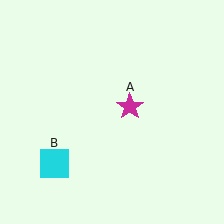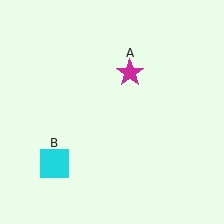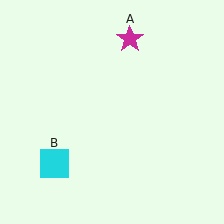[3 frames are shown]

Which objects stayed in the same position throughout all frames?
Cyan square (object B) remained stationary.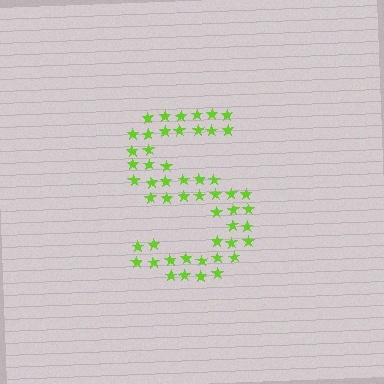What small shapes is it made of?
It is made of small stars.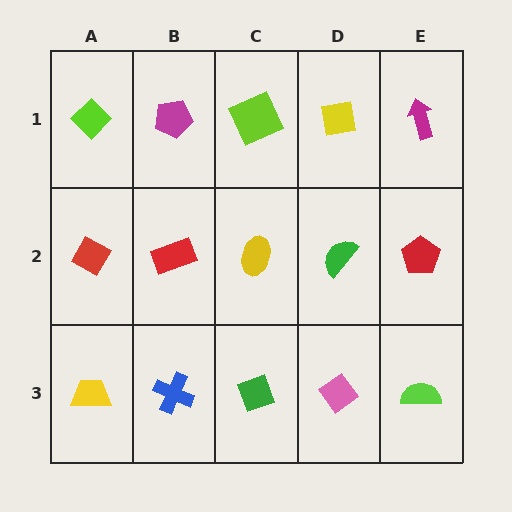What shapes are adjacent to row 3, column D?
A green semicircle (row 2, column D), a green diamond (row 3, column C), a lime semicircle (row 3, column E).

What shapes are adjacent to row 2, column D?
A yellow square (row 1, column D), a pink diamond (row 3, column D), a yellow ellipse (row 2, column C), a red pentagon (row 2, column E).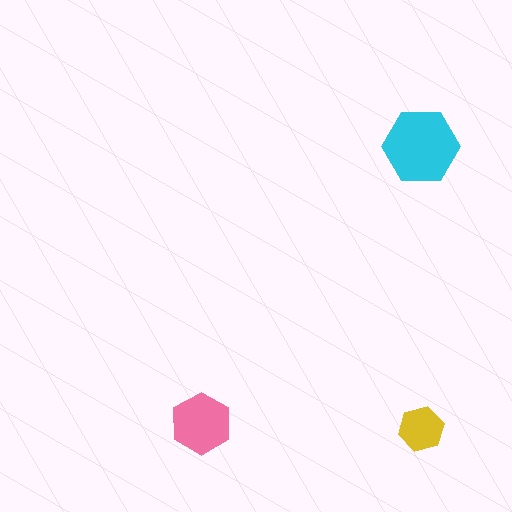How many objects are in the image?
There are 3 objects in the image.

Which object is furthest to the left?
The pink hexagon is leftmost.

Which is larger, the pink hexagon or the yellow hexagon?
The pink one.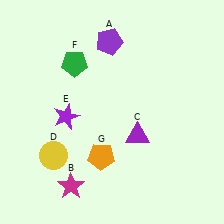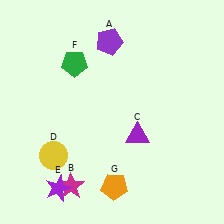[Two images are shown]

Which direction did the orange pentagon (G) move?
The orange pentagon (G) moved down.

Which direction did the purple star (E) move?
The purple star (E) moved down.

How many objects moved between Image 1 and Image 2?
2 objects moved between the two images.